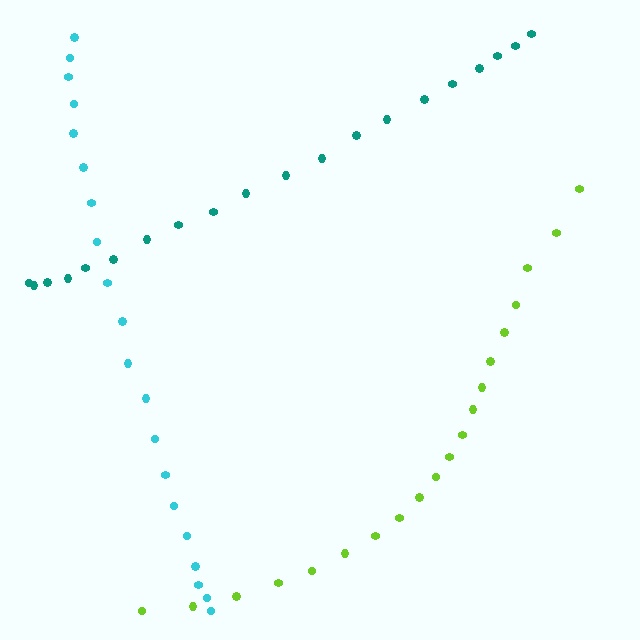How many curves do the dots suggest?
There are 3 distinct paths.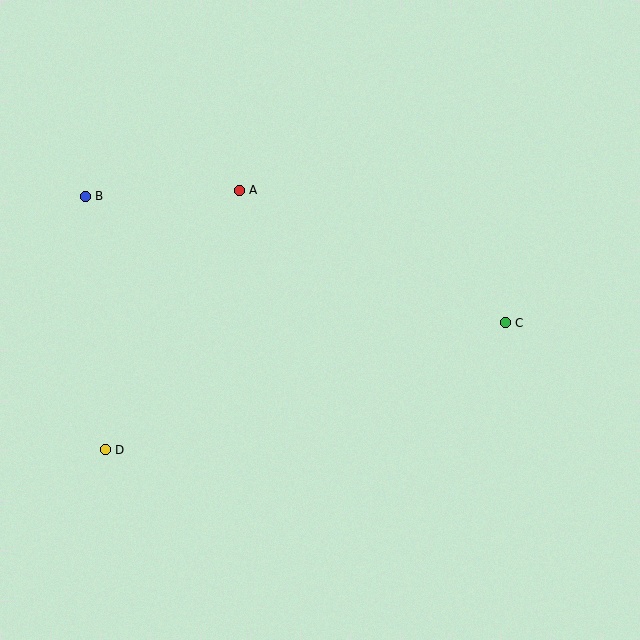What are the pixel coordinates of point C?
Point C is at (505, 323).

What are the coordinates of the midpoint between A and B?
The midpoint between A and B is at (162, 193).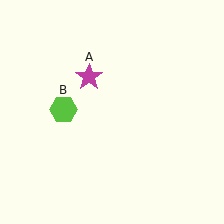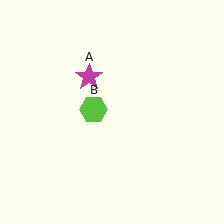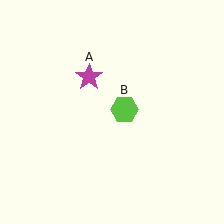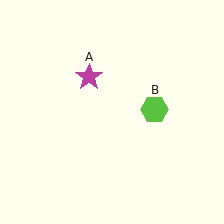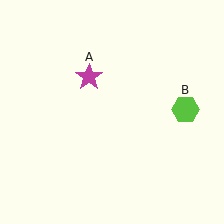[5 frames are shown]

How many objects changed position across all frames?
1 object changed position: lime hexagon (object B).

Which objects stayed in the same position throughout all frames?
Magenta star (object A) remained stationary.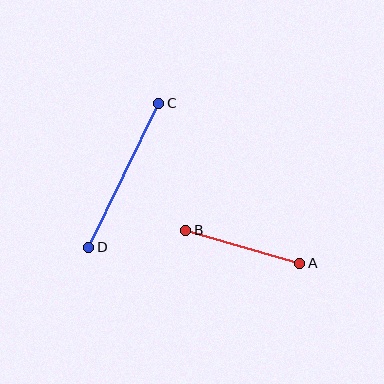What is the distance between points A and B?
The distance is approximately 119 pixels.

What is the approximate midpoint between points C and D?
The midpoint is at approximately (124, 175) pixels.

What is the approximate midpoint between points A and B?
The midpoint is at approximately (243, 247) pixels.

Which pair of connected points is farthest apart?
Points C and D are farthest apart.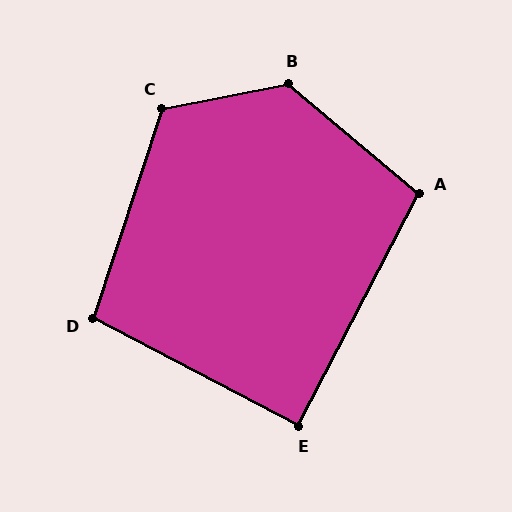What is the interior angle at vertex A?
Approximately 102 degrees (obtuse).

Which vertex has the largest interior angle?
B, at approximately 129 degrees.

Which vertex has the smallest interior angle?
E, at approximately 90 degrees.